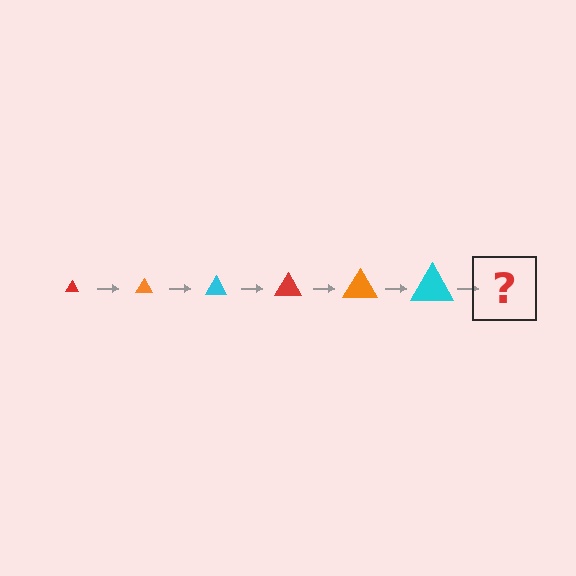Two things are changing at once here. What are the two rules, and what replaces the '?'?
The two rules are that the triangle grows larger each step and the color cycles through red, orange, and cyan. The '?' should be a red triangle, larger than the previous one.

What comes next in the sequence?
The next element should be a red triangle, larger than the previous one.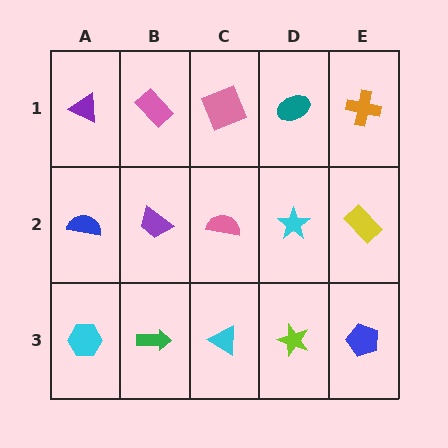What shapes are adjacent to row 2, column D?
A teal ellipse (row 1, column D), a lime star (row 3, column D), a pink semicircle (row 2, column C), a yellow rectangle (row 2, column E).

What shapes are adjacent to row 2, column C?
A pink square (row 1, column C), a cyan triangle (row 3, column C), a purple trapezoid (row 2, column B), a cyan star (row 2, column D).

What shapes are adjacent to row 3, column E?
A yellow rectangle (row 2, column E), a lime star (row 3, column D).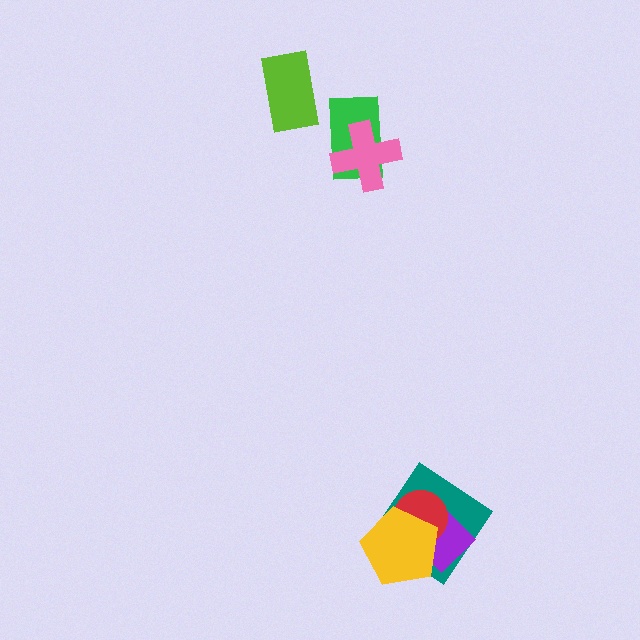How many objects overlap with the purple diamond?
3 objects overlap with the purple diamond.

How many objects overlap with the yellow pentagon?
3 objects overlap with the yellow pentagon.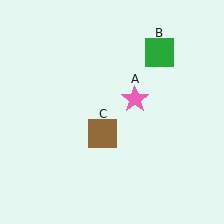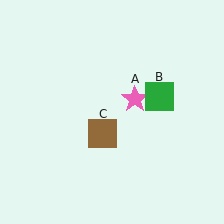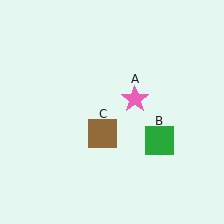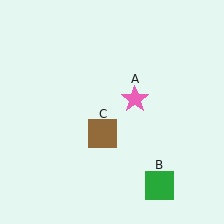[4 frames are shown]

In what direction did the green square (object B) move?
The green square (object B) moved down.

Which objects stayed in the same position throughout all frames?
Pink star (object A) and brown square (object C) remained stationary.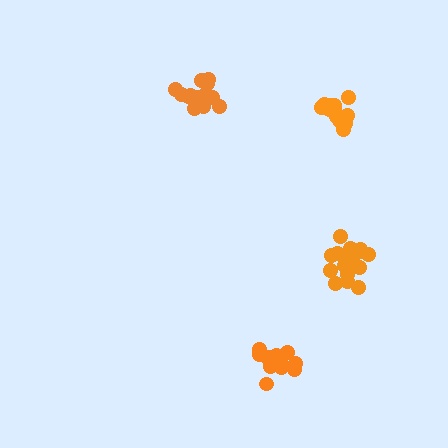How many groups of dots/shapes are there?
There are 4 groups.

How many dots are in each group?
Group 1: 15 dots, Group 2: 13 dots, Group 3: 15 dots, Group 4: 17 dots (60 total).